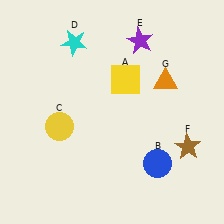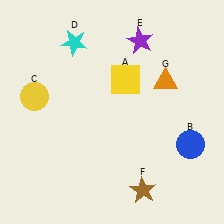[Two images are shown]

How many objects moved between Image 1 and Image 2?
3 objects moved between the two images.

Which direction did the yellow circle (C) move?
The yellow circle (C) moved up.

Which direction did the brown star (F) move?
The brown star (F) moved left.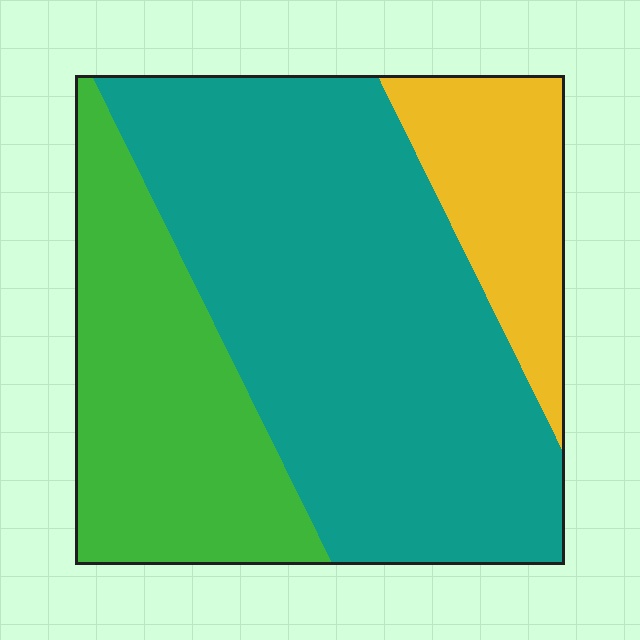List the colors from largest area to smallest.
From largest to smallest: teal, green, yellow.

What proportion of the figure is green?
Green covers 28% of the figure.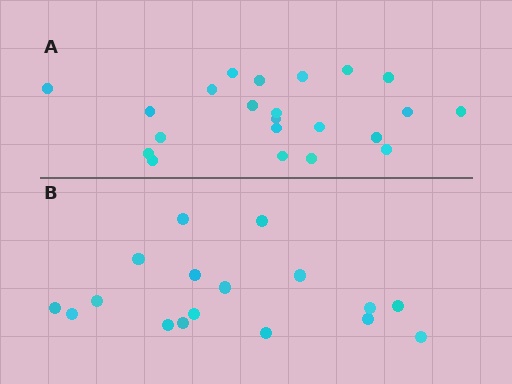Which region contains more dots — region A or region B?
Region A (the top region) has more dots.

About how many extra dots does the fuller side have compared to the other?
Region A has about 5 more dots than region B.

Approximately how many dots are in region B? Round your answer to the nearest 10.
About 20 dots. (The exact count is 17, which rounds to 20.)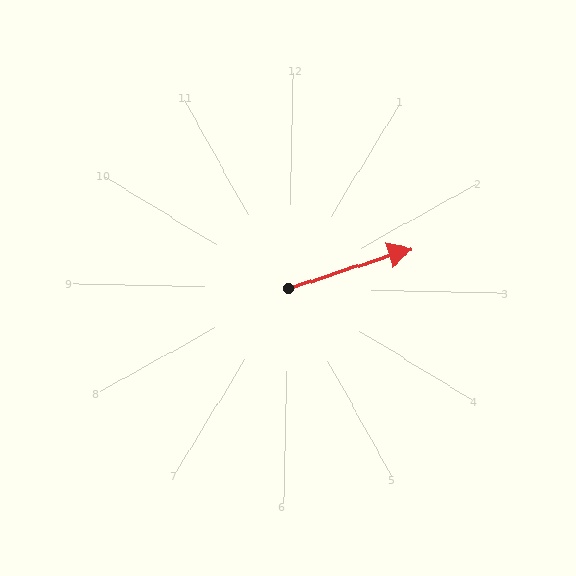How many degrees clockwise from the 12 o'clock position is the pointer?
Approximately 71 degrees.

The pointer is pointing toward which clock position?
Roughly 2 o'clock.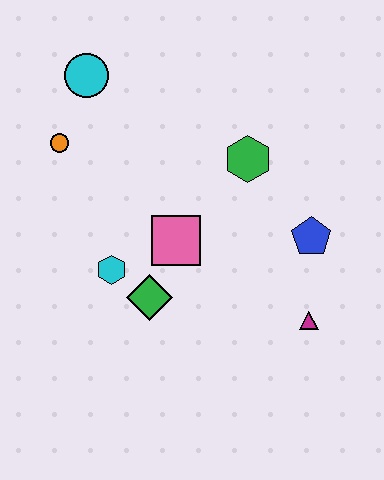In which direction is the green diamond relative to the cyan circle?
The green diamond is below the cyan circle.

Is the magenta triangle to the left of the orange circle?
No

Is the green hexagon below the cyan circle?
Yes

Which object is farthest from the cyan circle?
The magenta triangle is farthest from the cyan circle.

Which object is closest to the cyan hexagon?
The green diamond is closest to the cyan hexagon.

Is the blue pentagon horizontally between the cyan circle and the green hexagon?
No